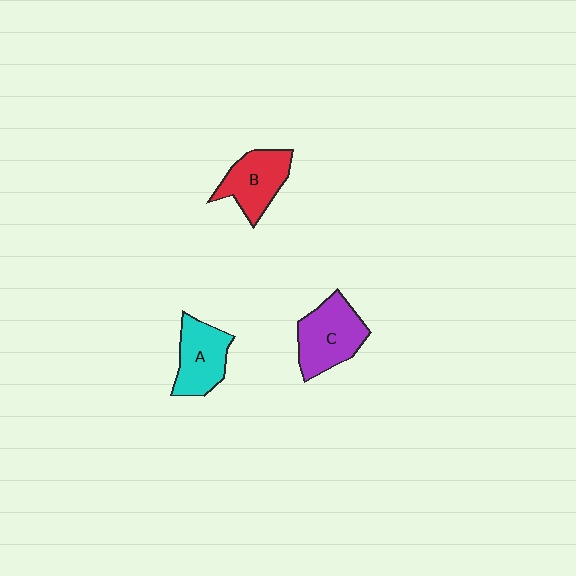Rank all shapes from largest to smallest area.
From largest to smallest: C (purple), B (red), A (cyan).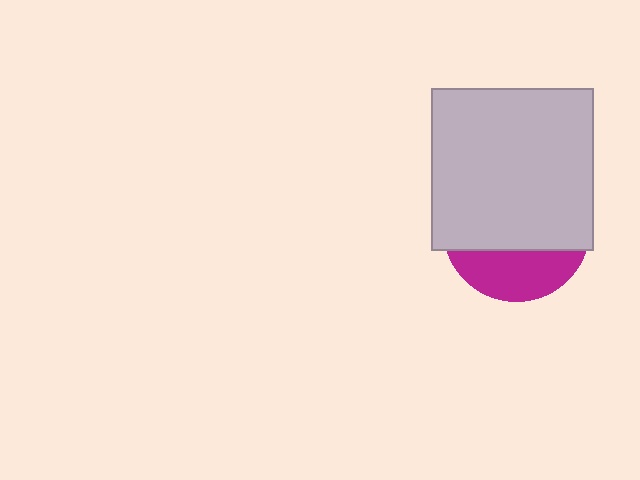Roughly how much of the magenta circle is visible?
A small part of it is visible (roughly 30%).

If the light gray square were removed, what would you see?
You would see the complete magenta circle.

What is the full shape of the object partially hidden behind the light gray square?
The partially hidden object is a magenta circle.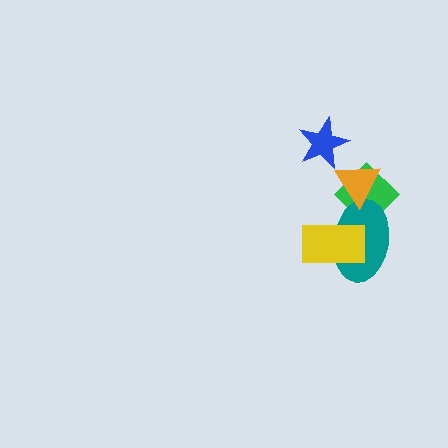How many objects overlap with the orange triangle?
2 objects overlap with the orange triangle.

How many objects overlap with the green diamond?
2 objects overlap with the green diamond.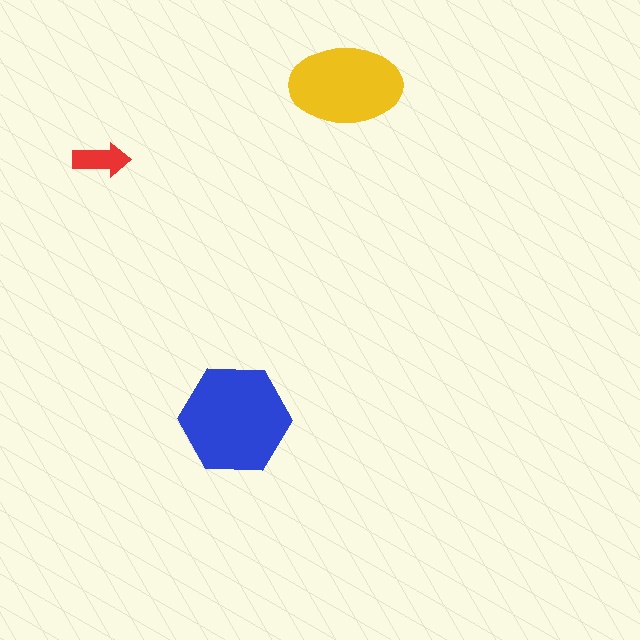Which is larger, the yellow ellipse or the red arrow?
The yellow ellipse.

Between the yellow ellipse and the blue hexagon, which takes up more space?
The blue hexagon.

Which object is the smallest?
The red arrow.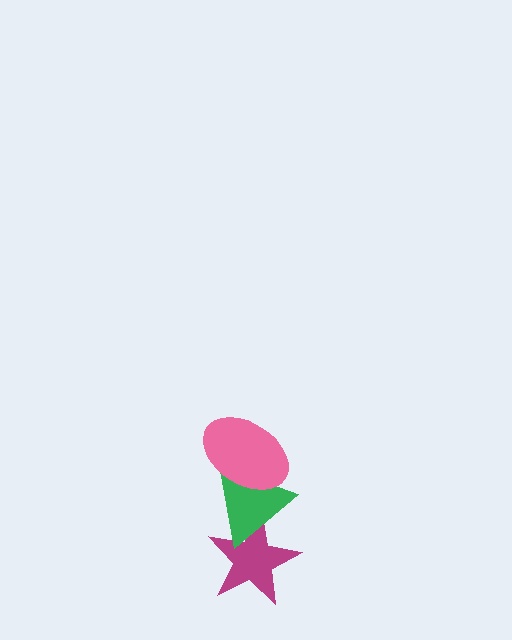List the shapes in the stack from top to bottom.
From top to bottom: the pink ellipse, the green triangle, the magenta star.